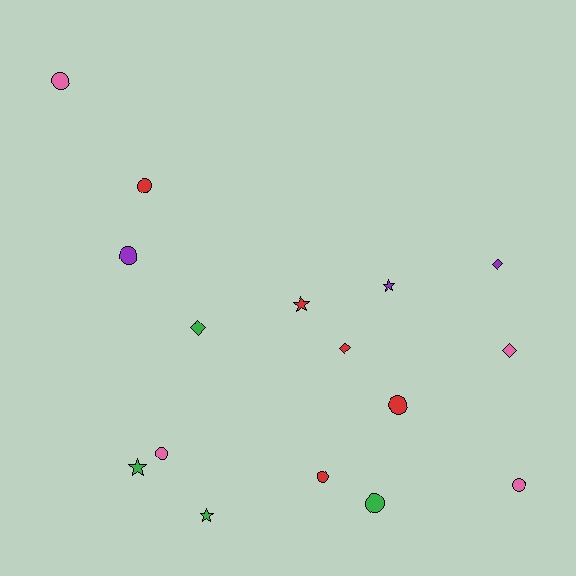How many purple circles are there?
There is 1 purple circle.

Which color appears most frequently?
Red, with 5 objects.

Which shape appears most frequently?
Circle, with 8 objects.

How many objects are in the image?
There are 16 objects.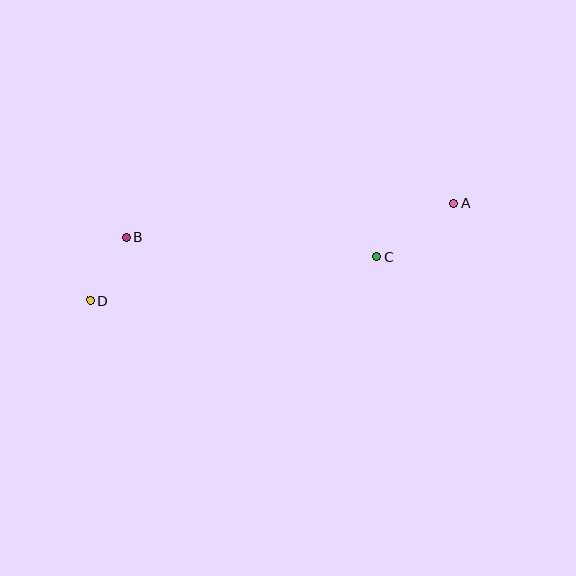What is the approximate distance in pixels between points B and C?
The distance between B and C is approximately 251 pixels.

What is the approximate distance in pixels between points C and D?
The distance between C and D is approximately 290 pixels.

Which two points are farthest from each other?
Points A and D are farthest from each other.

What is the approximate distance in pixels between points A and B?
The distance between A and B is approximately 329 pixels.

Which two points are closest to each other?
Points B and D are closest to each other.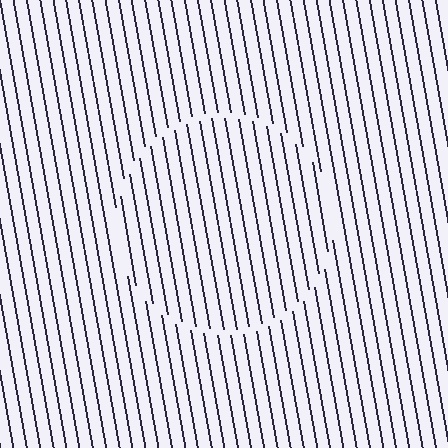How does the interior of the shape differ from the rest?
The interior of the shape contains the same grating, shifted by half a period — the contour is defined by the phase discontinuity where line-ends from the inner and outer gratings abut.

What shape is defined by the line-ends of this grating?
An illusory circle. The interior of the shape contains the same grating, shifted by half a period — the contour is defined by the phase discontinuity where line-ends from the inner and outer gratings abut.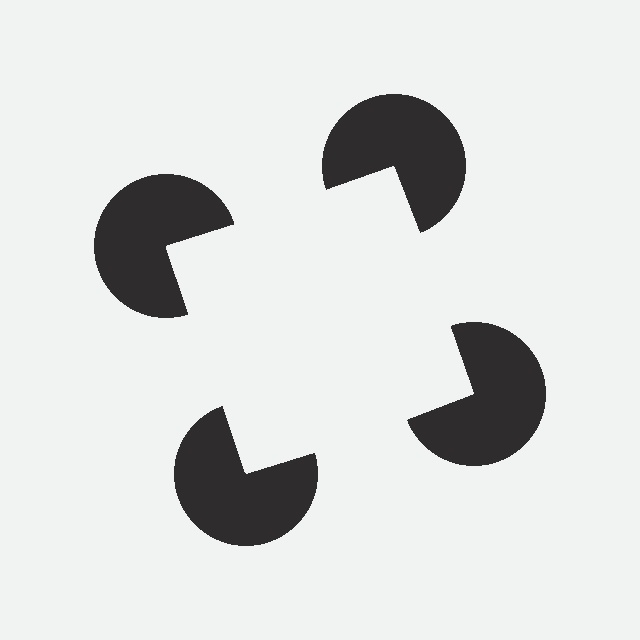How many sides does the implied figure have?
4 sides.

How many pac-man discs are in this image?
There are 4 — one at each vertex of the illusory square.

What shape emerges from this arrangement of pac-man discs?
An illusory square — its edges are inferred from the aligned wedge cuts in the pac-man discs, not physically drawn.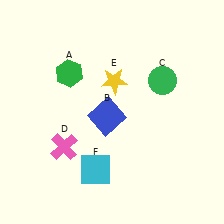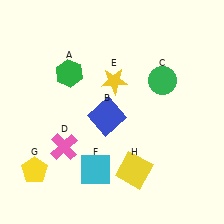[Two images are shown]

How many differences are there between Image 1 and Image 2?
There are 2 differences between the two images.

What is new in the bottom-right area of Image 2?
A yellow square (H) was added in the bottom-right area of Image 2.